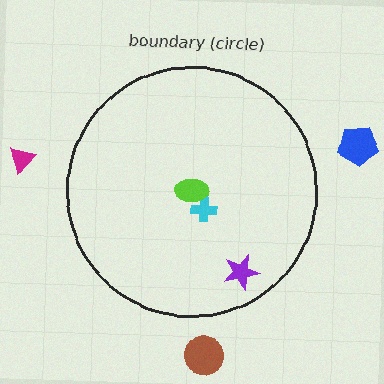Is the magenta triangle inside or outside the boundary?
Outside.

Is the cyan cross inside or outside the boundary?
Inside.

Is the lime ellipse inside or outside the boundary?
Inside.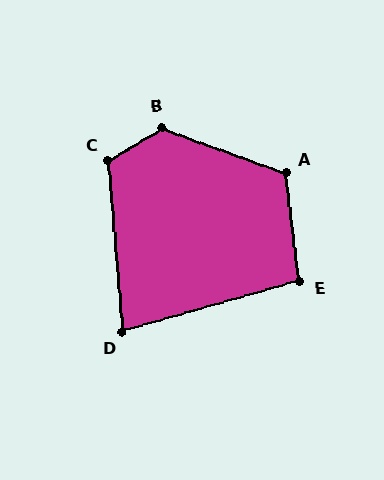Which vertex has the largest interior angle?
B, at approximately 129 degrees.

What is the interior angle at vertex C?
Approximately 116 degrees (obtuse).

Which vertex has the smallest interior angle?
D, at approximately 79 degrees.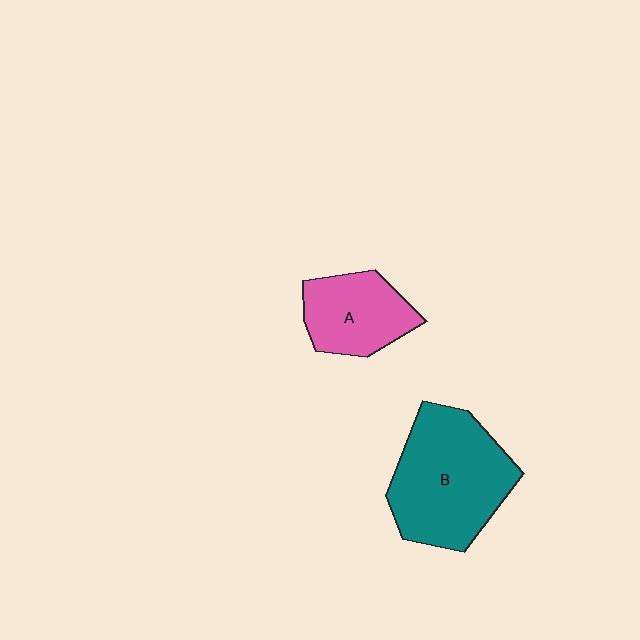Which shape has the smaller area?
Shape A (pink).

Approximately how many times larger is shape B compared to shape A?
Approximately 1.7 times.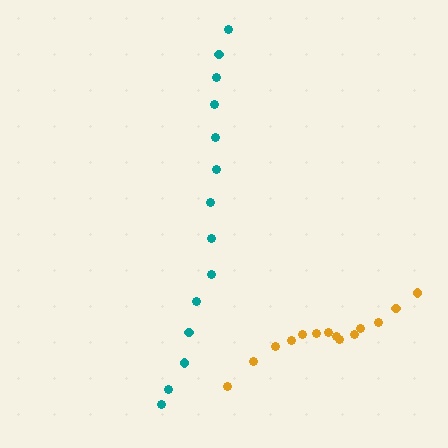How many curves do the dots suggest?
There are 2 distinct paths.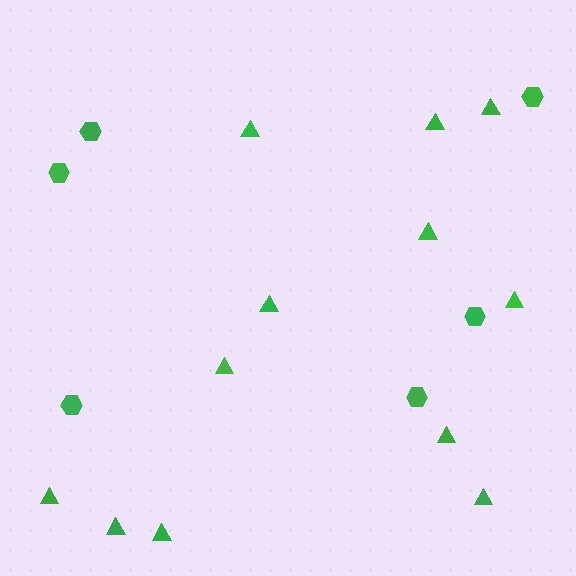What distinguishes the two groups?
There are 2 groups: one group of hexagons (6) and one group of triangles (12).